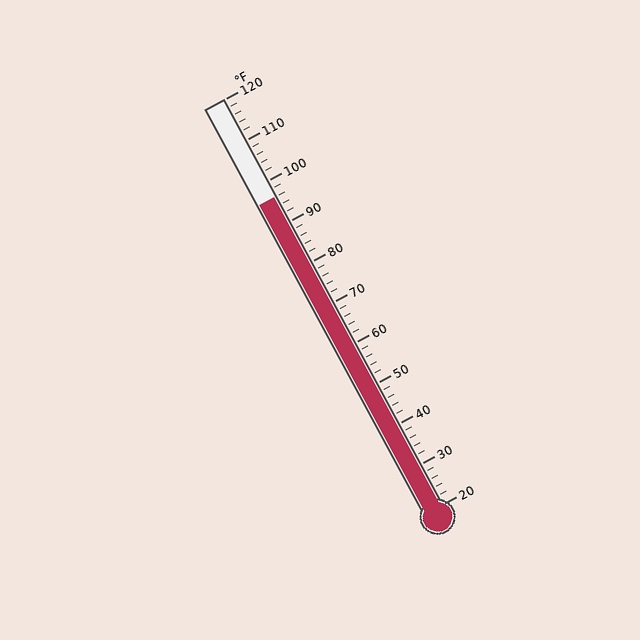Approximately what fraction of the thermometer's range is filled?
The thermometer is filled to approximately 75% of its range.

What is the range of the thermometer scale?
The thermometer scale ranges from 20°F to 120°F.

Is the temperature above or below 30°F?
The temperature is above 30°F.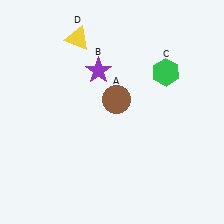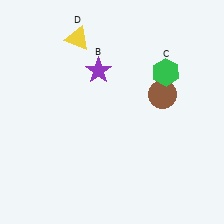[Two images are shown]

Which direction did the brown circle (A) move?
The brown circle (A) moved right.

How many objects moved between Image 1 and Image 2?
1 object moved between the two images.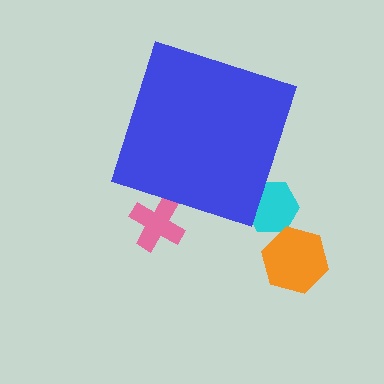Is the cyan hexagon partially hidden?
Yes, the cyan hexagon is partially hidden behind the blue diamond.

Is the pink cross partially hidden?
Yes, the pink cross is partially hidden behind the blue diamond.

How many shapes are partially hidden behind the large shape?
2 shapes are partially hidden.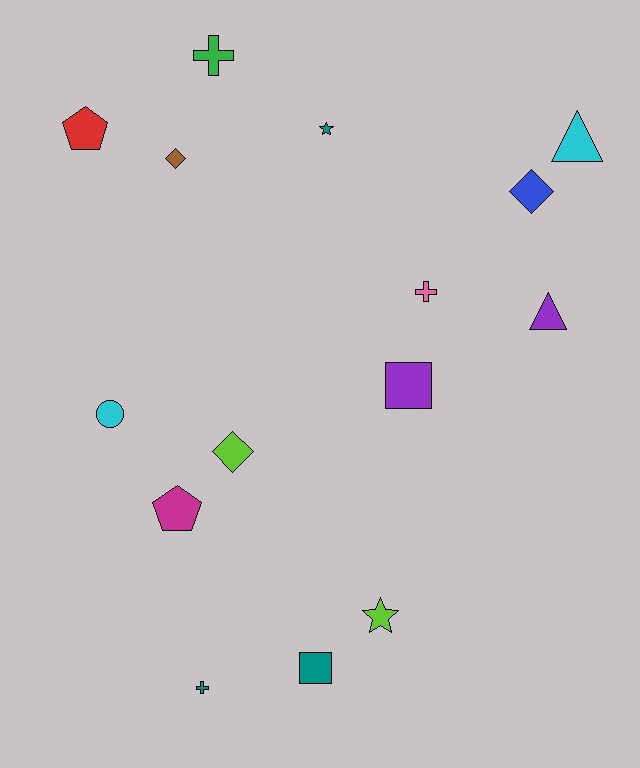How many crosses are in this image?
There are 3 crosses.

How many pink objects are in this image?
There is 1 pink object.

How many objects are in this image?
There are 15 objects.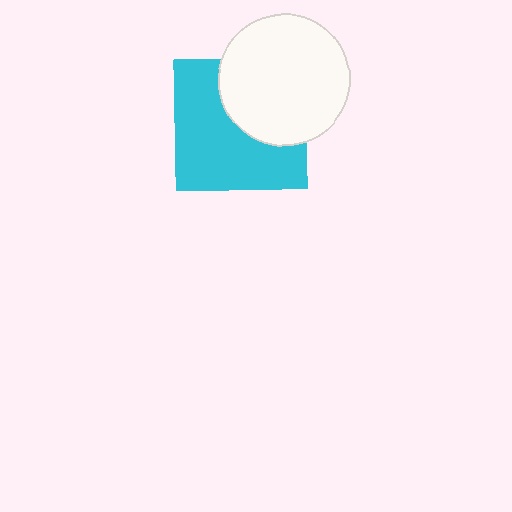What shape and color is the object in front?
The object in front is a white circle.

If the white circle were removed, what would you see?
You would see the complete cyan square.